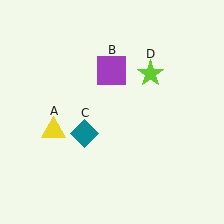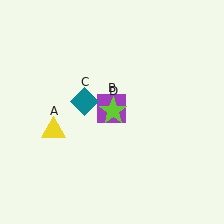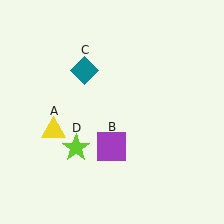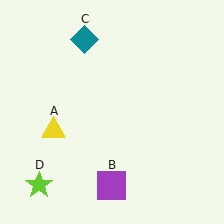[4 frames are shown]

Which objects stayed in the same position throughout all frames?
Yellow triangle (object A) remained stationary.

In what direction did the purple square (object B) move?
The purple square (object B) moved down.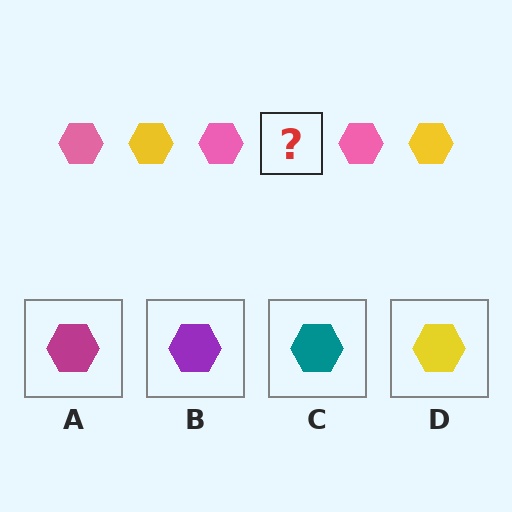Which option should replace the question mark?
Option D.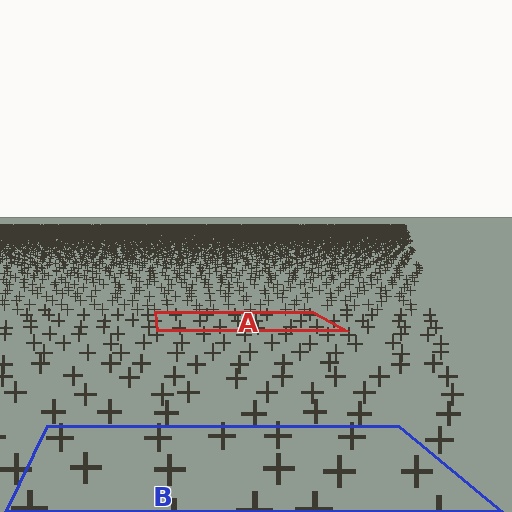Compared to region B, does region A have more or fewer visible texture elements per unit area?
Region A has more texture elements per unit area — they are packed more densely because it is farther away.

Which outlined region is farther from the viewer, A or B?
Region A is farther from the viewer — the texture elements inside it appear smaller and more densely packed.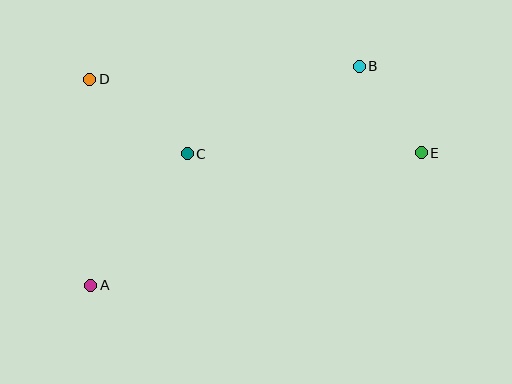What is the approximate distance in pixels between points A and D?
The distance between A and D is approximately 206 pixels.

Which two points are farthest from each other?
Points A and E are farthest from each other.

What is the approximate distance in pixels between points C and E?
The distance between C and E is approximately 234 pixels.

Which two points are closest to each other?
Points B and E are closest to each other.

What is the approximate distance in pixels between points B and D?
The distance between B and D is approximately 270 pixels.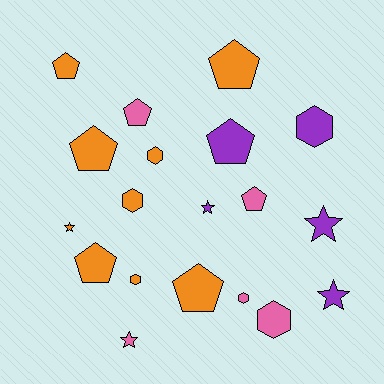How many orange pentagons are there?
There are 5 orange pentagons.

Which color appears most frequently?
Orange, with 9 objects.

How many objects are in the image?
There are 19 objects.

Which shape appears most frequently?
Pentagon, with 8 objects.